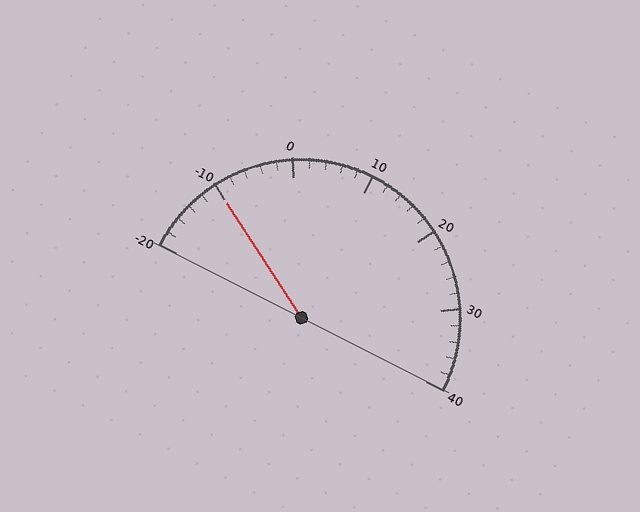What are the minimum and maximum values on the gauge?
The gauge ranges from -20 to 40.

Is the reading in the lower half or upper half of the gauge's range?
The reading is in the lower half of the range (-20 to 40).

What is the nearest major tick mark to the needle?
The nearest major tick mark is -10.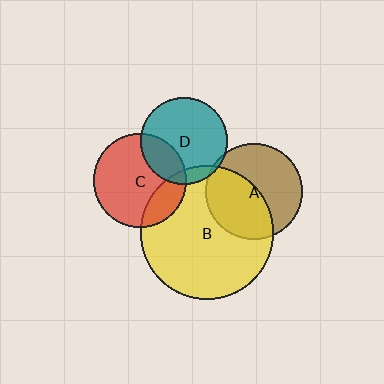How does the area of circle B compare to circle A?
Approximately 1.9 times.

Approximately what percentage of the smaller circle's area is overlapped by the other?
Approximately 5%.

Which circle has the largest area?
Circle B (yellow).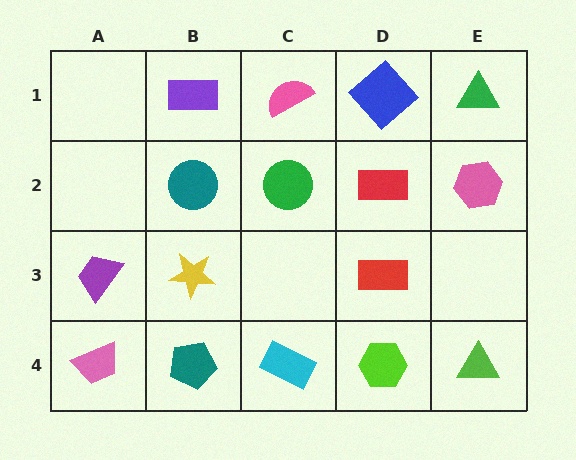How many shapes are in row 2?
4 shapes.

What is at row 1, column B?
A purple rectangle.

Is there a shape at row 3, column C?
No, that cell is empty.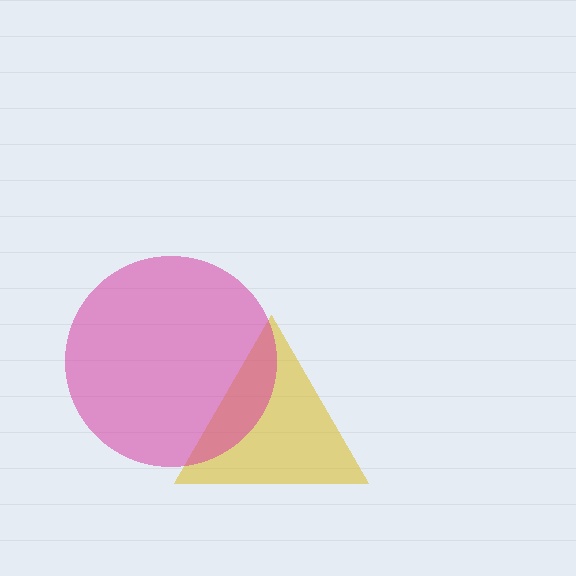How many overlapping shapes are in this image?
There are 2 overlapping shapes in the image.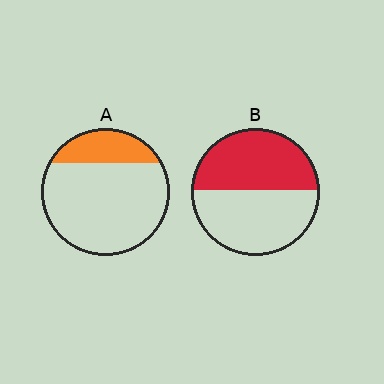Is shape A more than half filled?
No.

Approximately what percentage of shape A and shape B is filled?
A is approximately 20% and B is approximately 50%.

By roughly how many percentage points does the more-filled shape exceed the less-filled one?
By roughly 25 percentage points (B over A).